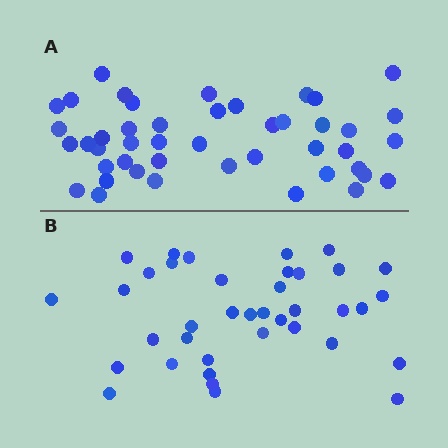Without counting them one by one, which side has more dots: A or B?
Region A (the top region) has more dots.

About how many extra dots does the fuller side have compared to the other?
Region A has roughly 8 or so more dots than region B.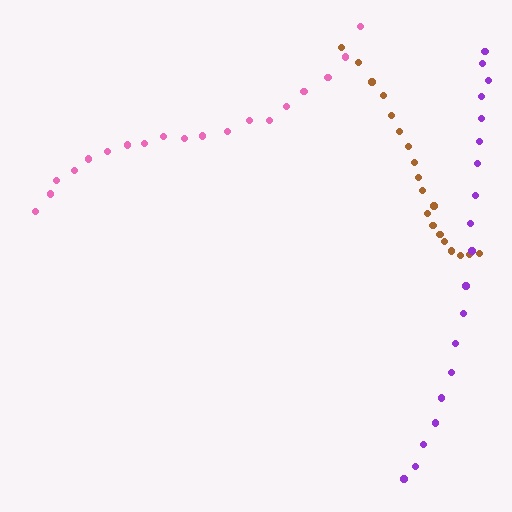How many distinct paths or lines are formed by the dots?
There are 3 distinct paths.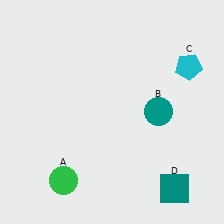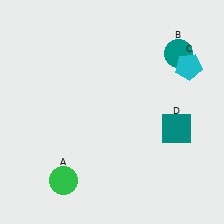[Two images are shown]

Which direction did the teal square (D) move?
The teal square (D) moved up.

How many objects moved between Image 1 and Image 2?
2 objects moved between the two images.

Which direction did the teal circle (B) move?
The teal circle (B) moved up.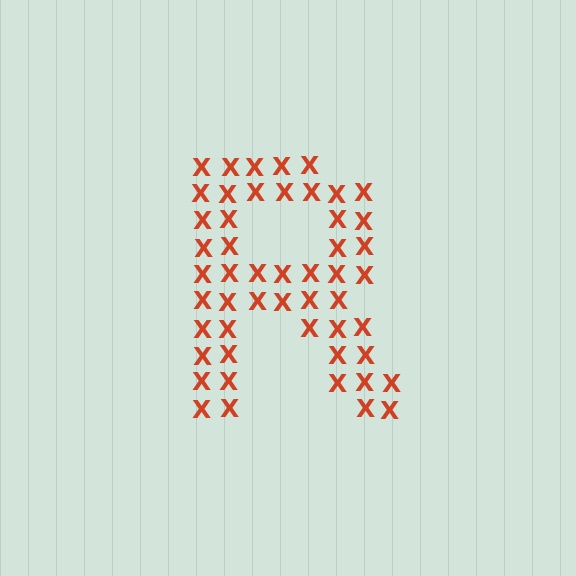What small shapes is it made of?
It is made of small letter X's.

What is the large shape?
The large shape is the letter R.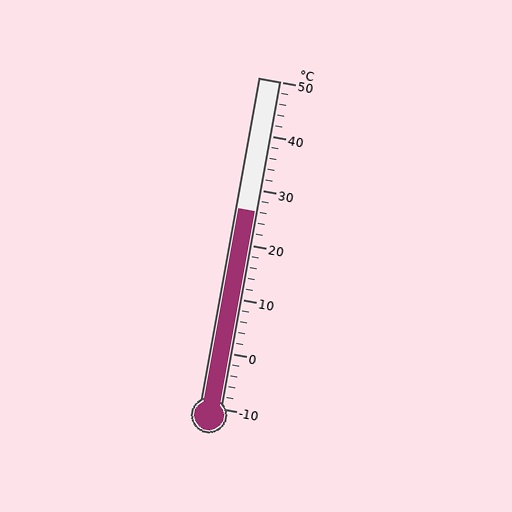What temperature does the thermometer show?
The thermometer shows approximately 26°C.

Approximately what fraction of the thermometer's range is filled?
The thermometer is filled to approximately 60% of its range.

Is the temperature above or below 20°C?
The temperature is above 20°C.